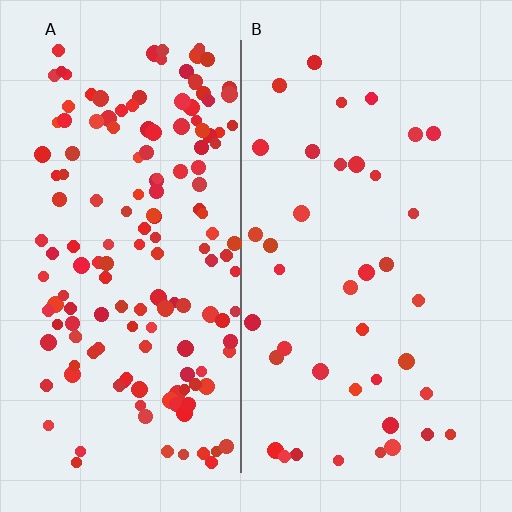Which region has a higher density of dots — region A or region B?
A (the left).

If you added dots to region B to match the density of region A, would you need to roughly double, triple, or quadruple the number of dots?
Approximately quadruple.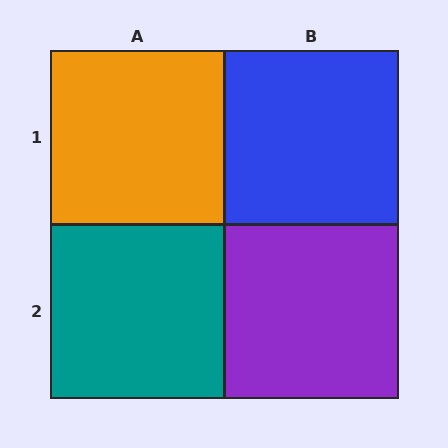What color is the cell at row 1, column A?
Orange.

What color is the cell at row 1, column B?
Blue.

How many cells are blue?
1 cell is blue.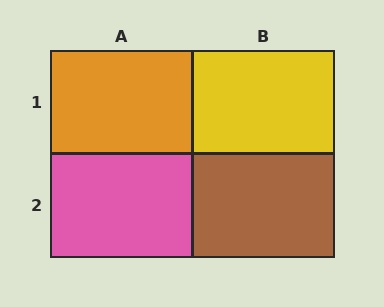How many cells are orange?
1 cell is orange.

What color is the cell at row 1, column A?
Orange.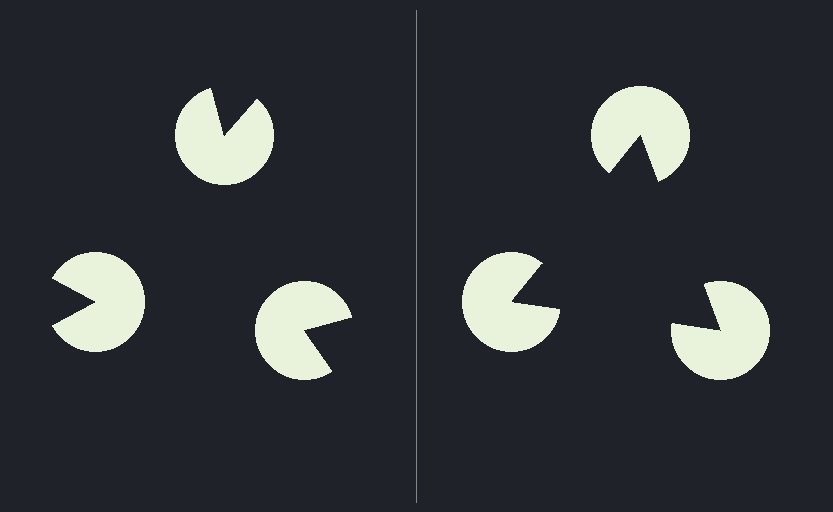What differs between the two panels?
The pac-man discs are positioned identically on both sides; only the wedge orientations differ. On the right they align to a triangle; on the left they are misaligned.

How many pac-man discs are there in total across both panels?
6 — 3 on each side.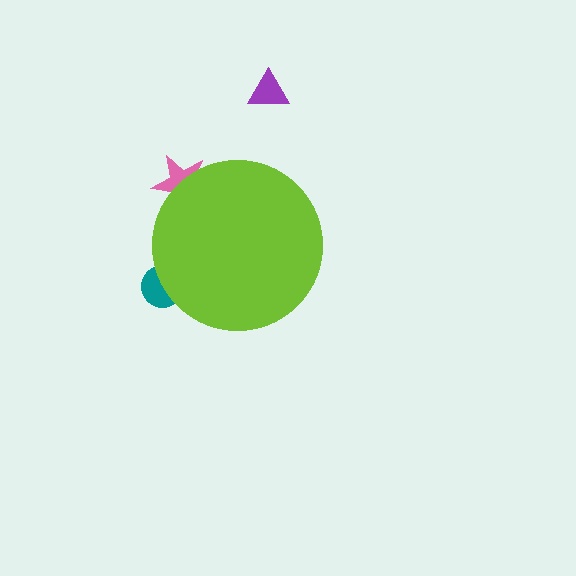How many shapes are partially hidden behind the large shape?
2 shapes are partially hidden.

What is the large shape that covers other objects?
A lime circle.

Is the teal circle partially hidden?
Yes, the teal circle is partially hidden behind the lime circle.